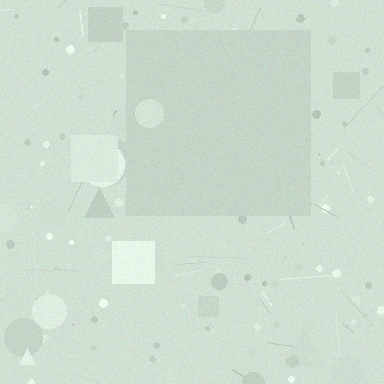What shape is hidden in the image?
A square is hidden in the image.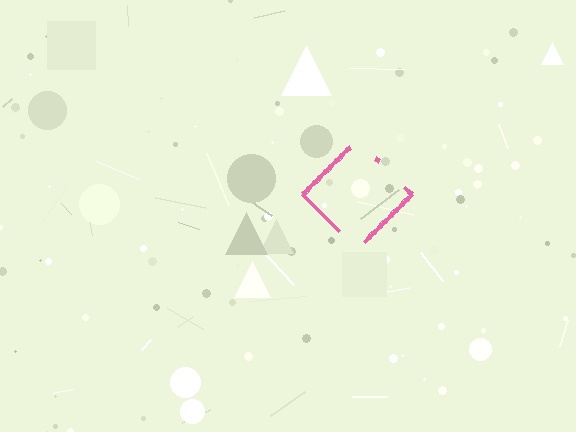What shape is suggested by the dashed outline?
The dashed outline suggests a diamond.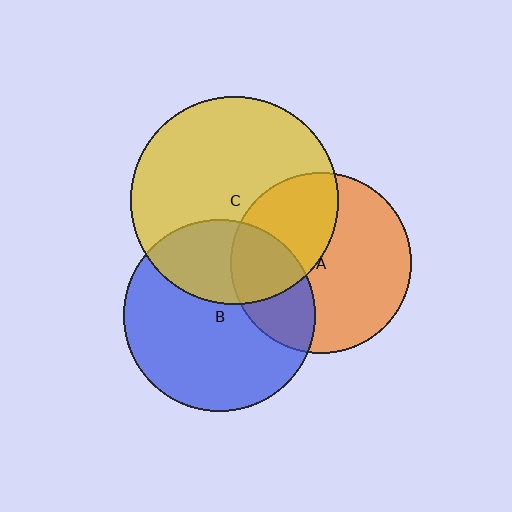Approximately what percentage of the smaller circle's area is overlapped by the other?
Approximately 30%.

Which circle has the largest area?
Circle C (yellow).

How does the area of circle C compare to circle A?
Approximately 1.3 times.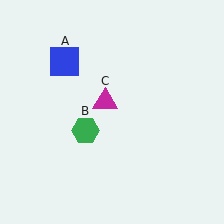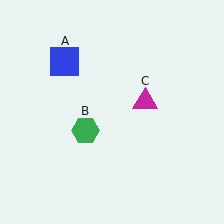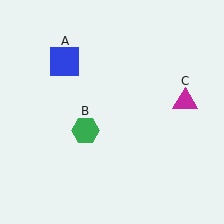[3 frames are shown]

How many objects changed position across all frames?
1 object changed position: magenta triangle (object C).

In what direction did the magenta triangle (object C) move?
The magenta triangle (object C) moved right.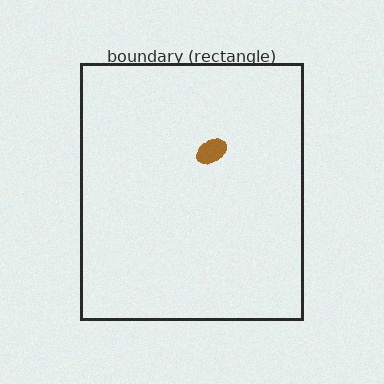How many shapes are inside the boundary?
1 inside, 0 outside.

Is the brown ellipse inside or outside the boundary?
Inside.